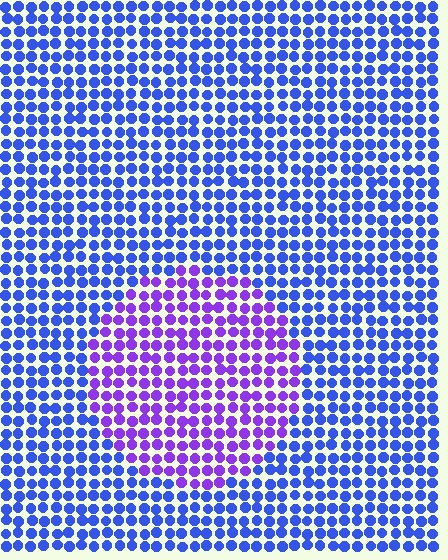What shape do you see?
I see a circle.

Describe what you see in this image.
The image is filled with small blue elements in a uniform arrangement. A circle-shaped region is visible where the elements are tinted to a slightly different hue, forming a subtle color boundary.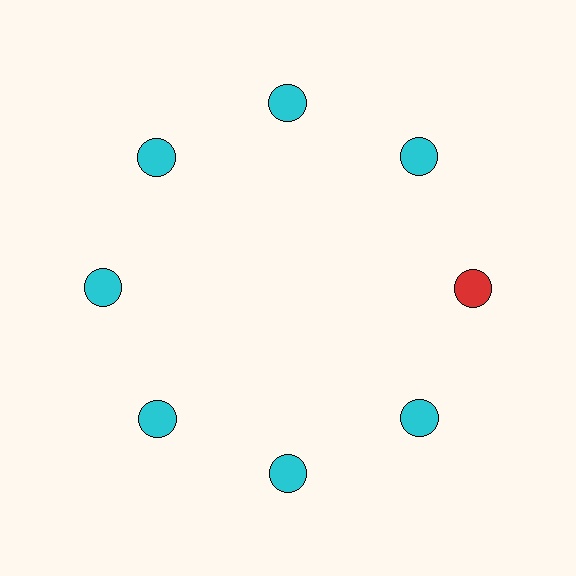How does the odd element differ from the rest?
It has a different color: red instead of cyan.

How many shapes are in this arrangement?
There are 8 shapes arranged in a ring pattern.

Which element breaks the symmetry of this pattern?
The red circle at roughly the 3 o'clock position breaks the symmetry. All other shapes are cyan circles.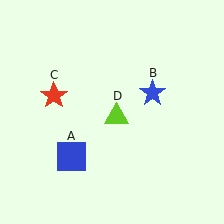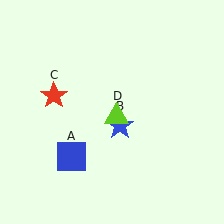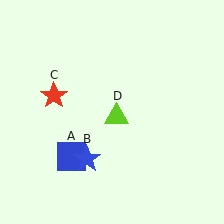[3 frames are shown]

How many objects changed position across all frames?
1 object changed position: blue star (object B).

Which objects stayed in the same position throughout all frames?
Blue square (object A) and red star (object C) and lime triangle (object D) remained stationary.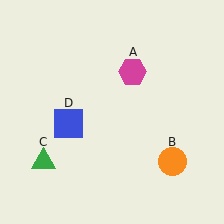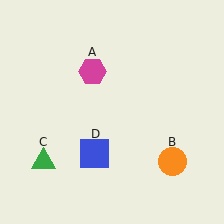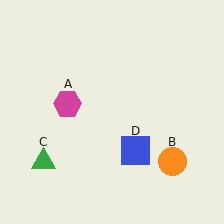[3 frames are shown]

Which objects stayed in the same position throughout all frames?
Orange circle (object B) and green triangle (object C) remained stationary.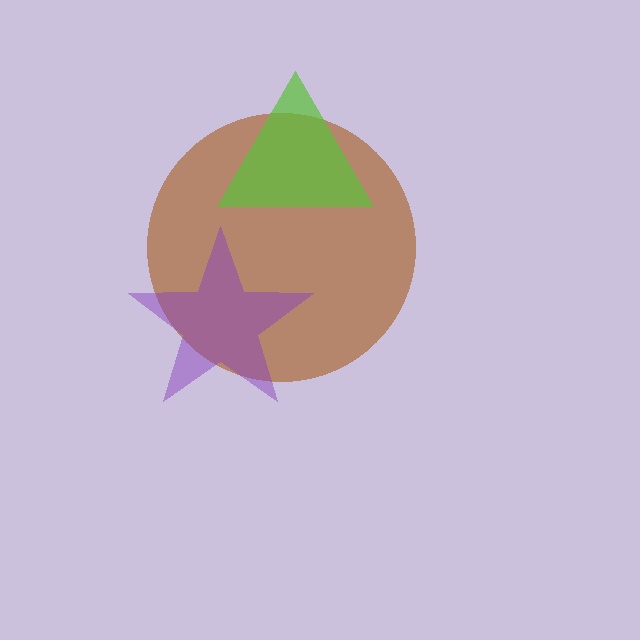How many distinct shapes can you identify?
There are 3 distinct shapes: a brown circle, a lime triangle, a purple star.